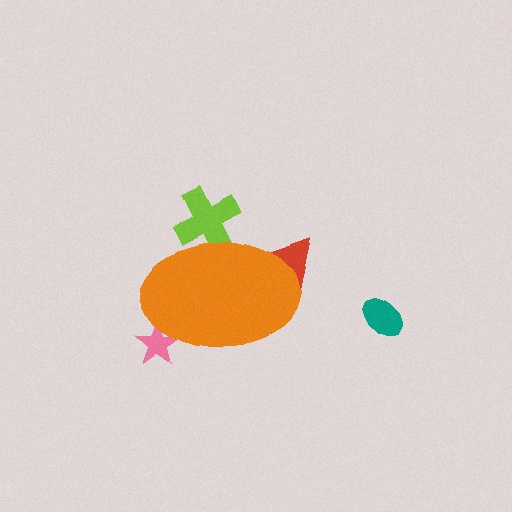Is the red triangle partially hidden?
Yes, the red triangle is partially hidden behind the orange ellipse.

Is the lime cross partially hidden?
Yes, the lime cross is partially hidden behind the orange ellipse.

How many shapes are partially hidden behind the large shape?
3 shapes are partially hidden.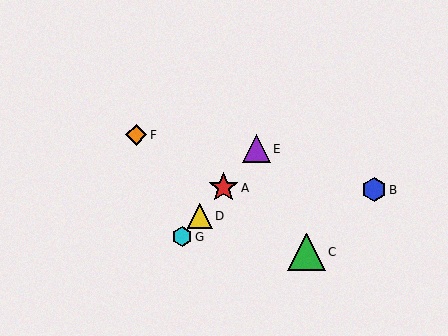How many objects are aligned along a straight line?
4 objects (A, D, E, G) are aligned along a straight line.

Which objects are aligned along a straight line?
Objects A, D, E, G are aligned along a straight line.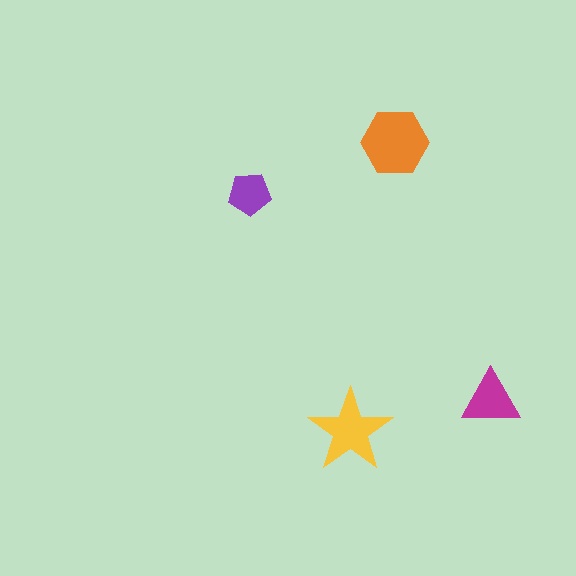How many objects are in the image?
There are 4 objects in the image.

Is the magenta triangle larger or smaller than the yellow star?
Smaller.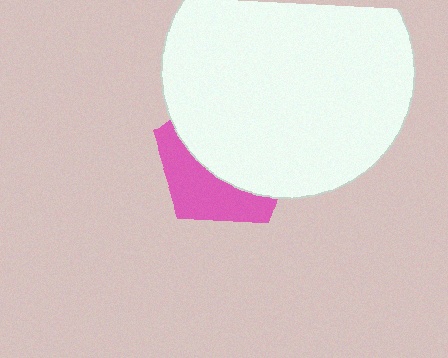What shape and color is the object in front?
The object in front is a white circle.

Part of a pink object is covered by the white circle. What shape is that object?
It is a pentagon.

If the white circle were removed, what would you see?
You would see the complete pink pentagon.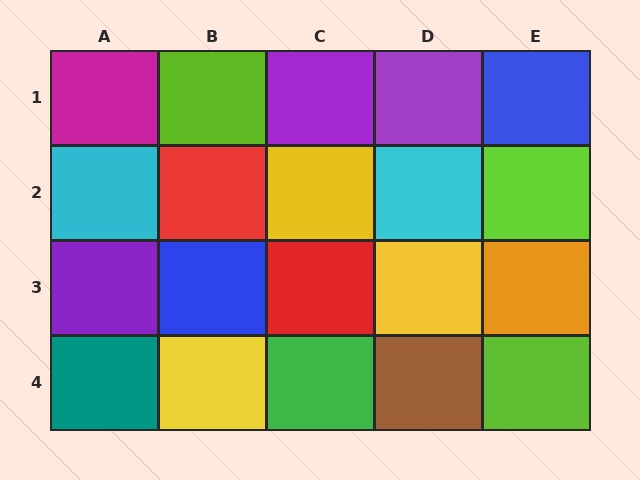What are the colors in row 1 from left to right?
Magenta, lime, purple, purple, blue.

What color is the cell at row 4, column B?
Yellow.